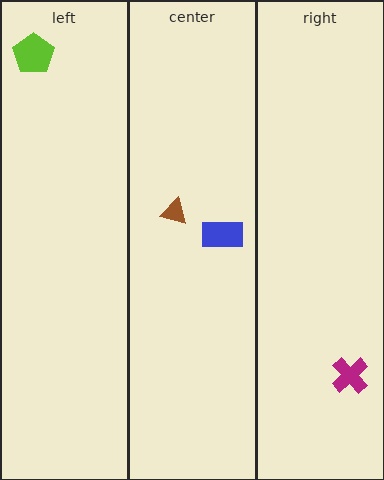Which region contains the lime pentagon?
The left region.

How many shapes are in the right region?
1.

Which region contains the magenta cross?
The right region.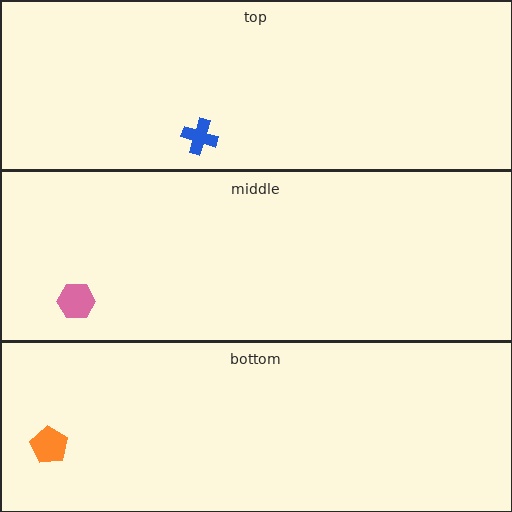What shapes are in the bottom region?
The orange pentagon.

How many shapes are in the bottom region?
1.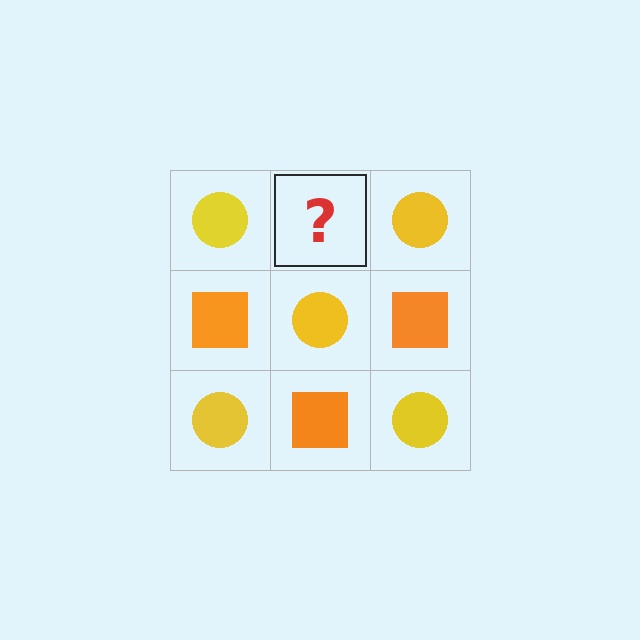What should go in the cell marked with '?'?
The missing cell should contain an orange square.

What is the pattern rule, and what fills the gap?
The rule is that it alternates yellow circle and orange square in a checkerboard pattern. The gap should be filled with an orange square.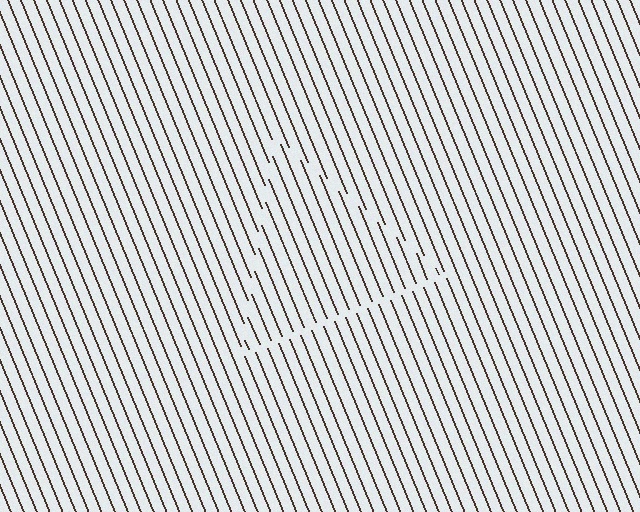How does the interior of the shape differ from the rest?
The interior of the shape contains the same grating, shifted by half a period — the contour is defined by the phase discontinuity where line-ends from the inner and outer gratings abut.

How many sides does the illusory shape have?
3 sides — the line-ends trace a triangle.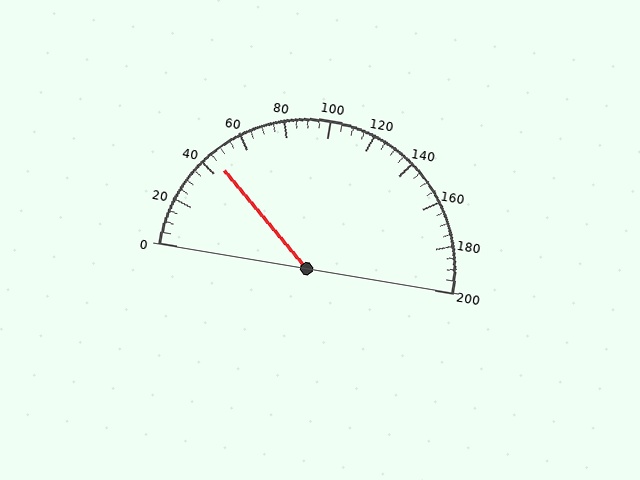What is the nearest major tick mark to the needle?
The nearest major tick mark is 40.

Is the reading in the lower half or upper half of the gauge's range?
The reading is in the lower half of the range (0 to 200).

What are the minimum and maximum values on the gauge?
The gauge ranges from 0 to 200.